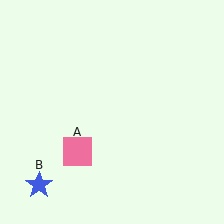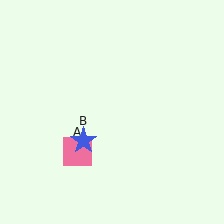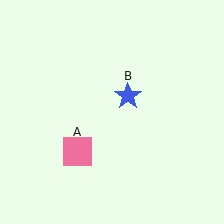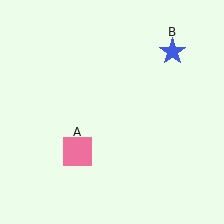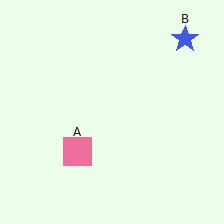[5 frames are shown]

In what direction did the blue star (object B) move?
The blue star (object B) moved up and to the right.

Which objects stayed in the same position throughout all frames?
Pink square (object A) remained stationary.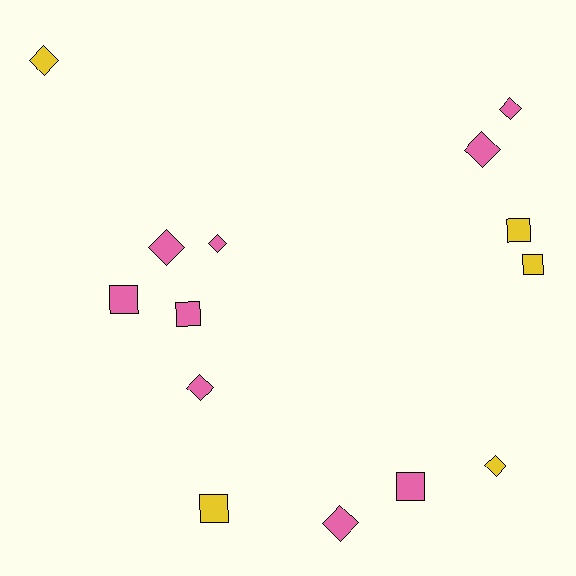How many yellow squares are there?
There are 3 yellow squares.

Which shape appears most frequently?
Diamond, with 8 objects.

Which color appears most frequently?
Pink, with 9 objects.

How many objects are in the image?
There are 14 objects.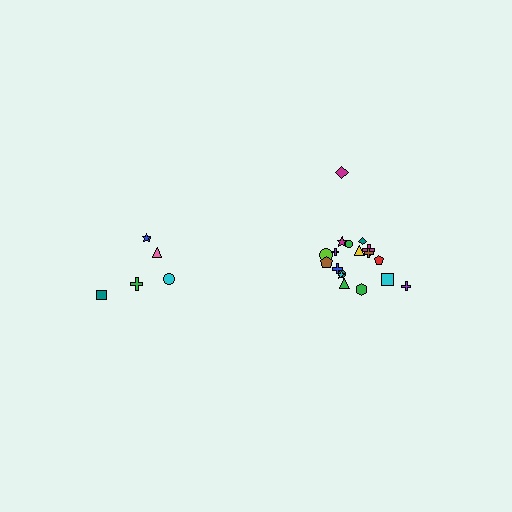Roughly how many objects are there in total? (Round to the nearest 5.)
Roughly 25 objects in total.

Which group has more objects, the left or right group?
The right group.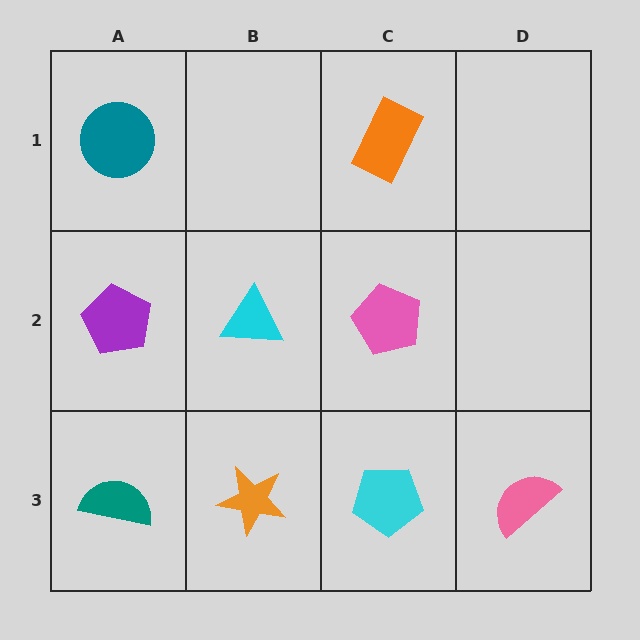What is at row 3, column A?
A teal semicircle.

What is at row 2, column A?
A purple pentagon.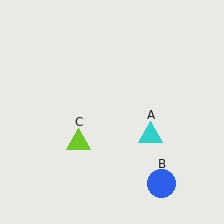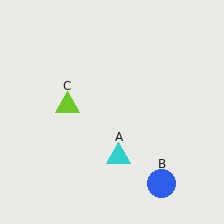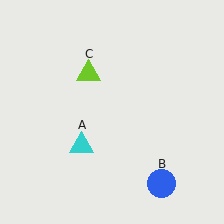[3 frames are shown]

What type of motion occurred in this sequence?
The cyan triangle (object A), lime triangle (object C) rotated clockwise around the center of the scene.